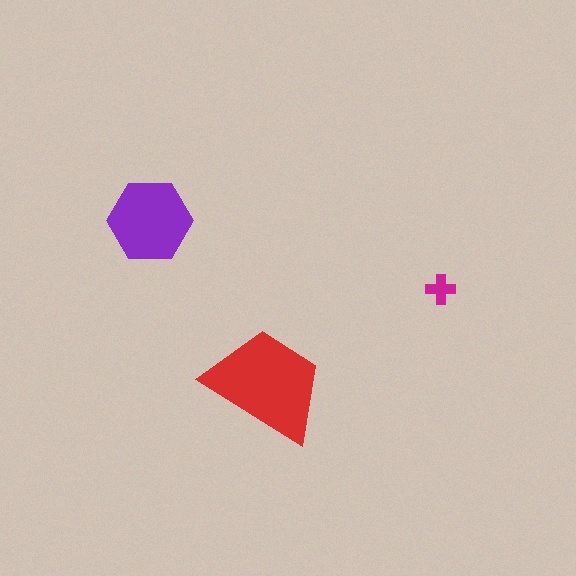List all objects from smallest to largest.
The magenta cross, the purple hexagon, the red trapezoid.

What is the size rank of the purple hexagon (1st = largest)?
2nd.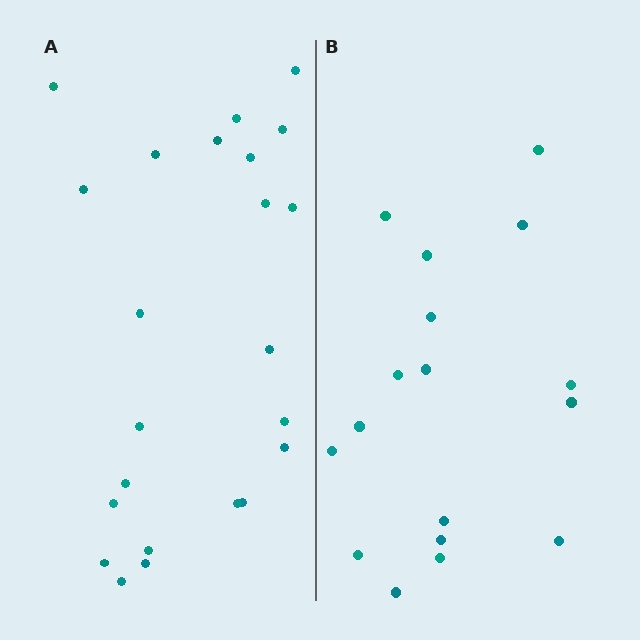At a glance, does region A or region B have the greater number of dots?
Region A (the left region) has more dots.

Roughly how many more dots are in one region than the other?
Region A has about 6 more dots than region B.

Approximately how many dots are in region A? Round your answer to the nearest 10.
About 20 dots. (The exact count is 23, which rounds to 20.)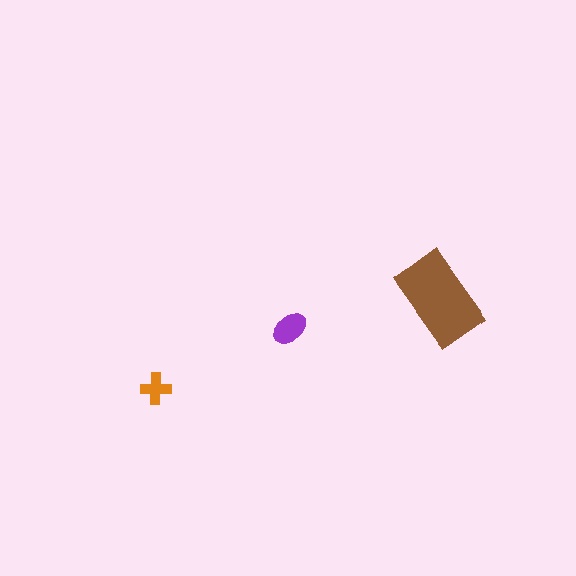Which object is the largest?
The brown rectangle.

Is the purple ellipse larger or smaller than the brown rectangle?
Smaller.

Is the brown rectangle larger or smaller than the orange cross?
Larger.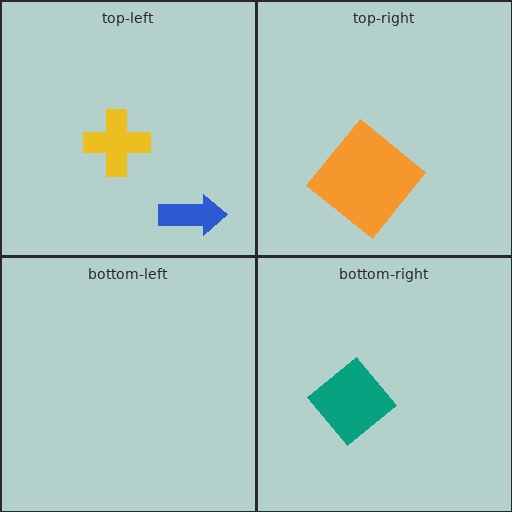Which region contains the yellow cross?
The top-left region.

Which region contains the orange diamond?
The top-right region.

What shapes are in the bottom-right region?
The teal diamond.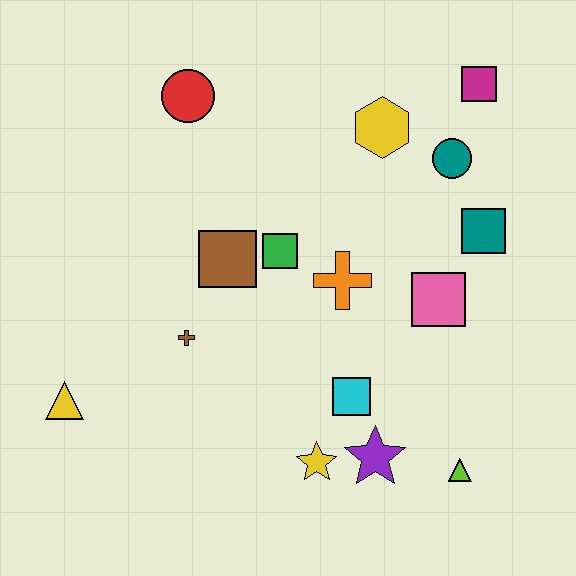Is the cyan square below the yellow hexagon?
Yes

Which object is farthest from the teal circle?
The yellow triangle is farthest from the teal circle.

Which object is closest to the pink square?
The teal square is closest to the pink square.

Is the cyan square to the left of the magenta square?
Yes